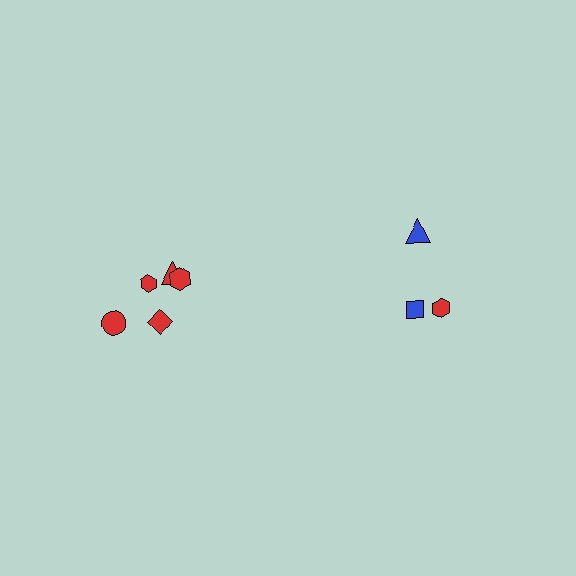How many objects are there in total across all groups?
There are 8 objects.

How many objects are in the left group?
There are 5 objects.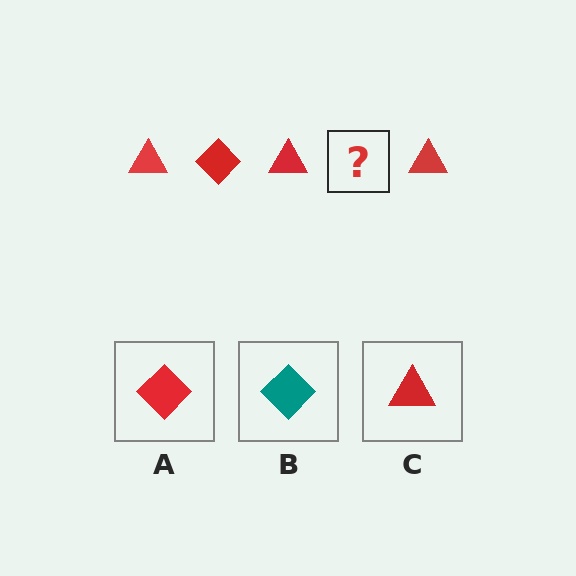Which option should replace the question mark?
Option A.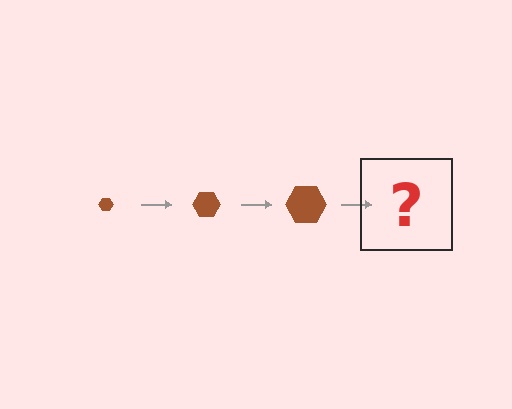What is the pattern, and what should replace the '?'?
The pattern is that the hexagon gets progressively larger each step. The '?' should be a brown hexagon, larger than the previous one.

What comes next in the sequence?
The next element should be a brown hexagon, larger than the previous one.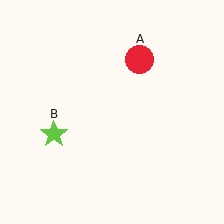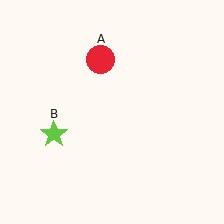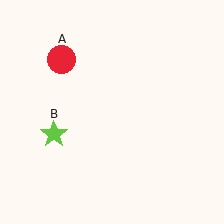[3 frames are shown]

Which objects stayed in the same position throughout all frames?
Lime star (object B) remained stationary.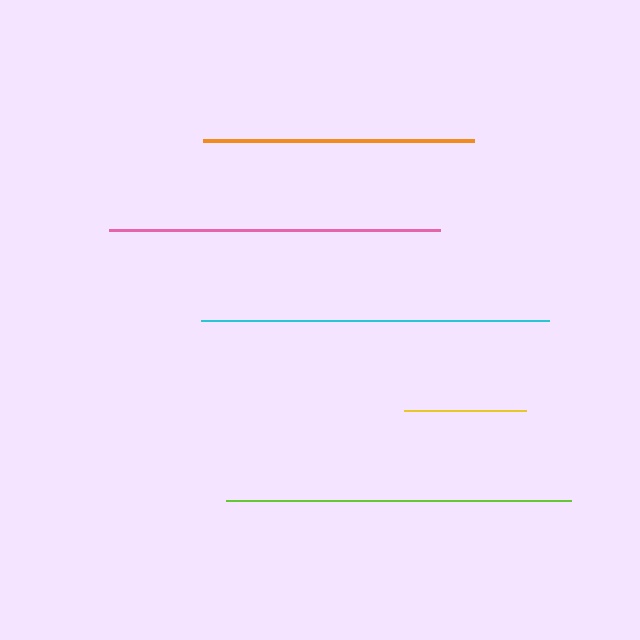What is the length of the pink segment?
The pink segment is approximately 331 pixels long.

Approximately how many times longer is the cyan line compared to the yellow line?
The cyan line is approximately 2.9 times the length of the yellow line.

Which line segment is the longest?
The cyan line is the longest at approximately 349 pixels.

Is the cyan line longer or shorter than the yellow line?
The cyan line is longer than the yellow line.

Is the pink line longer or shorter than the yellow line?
The pink line is longer than the yellow line.